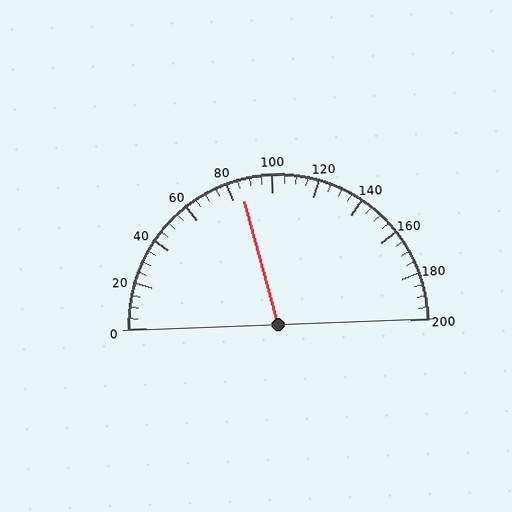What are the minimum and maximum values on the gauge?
The gauge ranges from 0 to 200.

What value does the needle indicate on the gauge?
The needle indicates approximately 85.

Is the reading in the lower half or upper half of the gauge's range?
The reading is in the lower half of the range (0 to 200).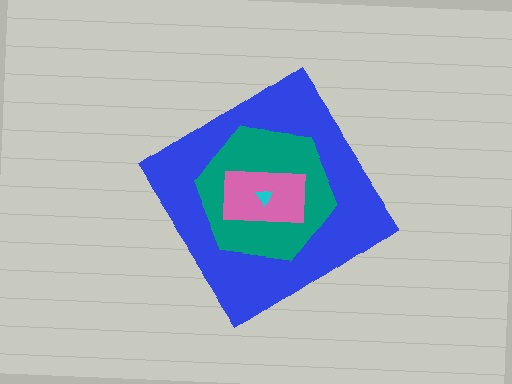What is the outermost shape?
The blue diamond.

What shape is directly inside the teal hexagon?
The pink rectangle.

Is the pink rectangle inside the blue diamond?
Yes.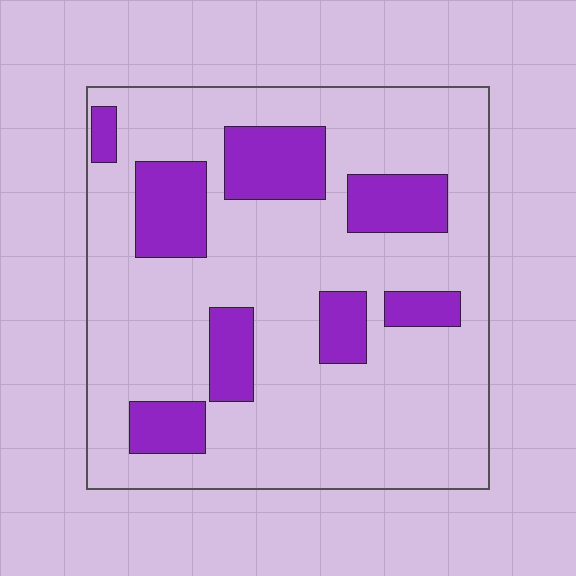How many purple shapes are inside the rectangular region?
8.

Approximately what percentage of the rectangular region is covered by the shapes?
Approximately 20%.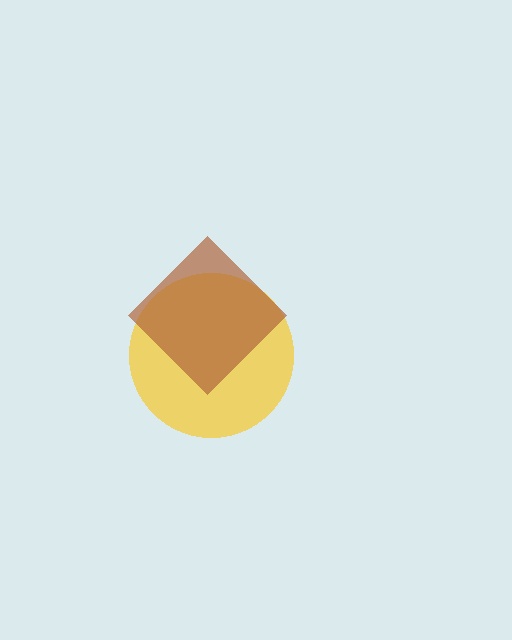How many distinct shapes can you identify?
There are 2 distinct shapes: a yellow circle, a brown diamond.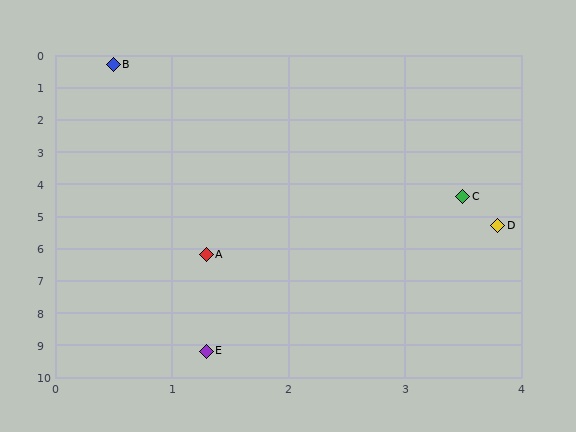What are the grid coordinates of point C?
Point C is at approximately (3.5, 4.4).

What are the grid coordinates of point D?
Point D is at approximately (3.8, 5.3).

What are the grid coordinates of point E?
Point E is at approximately (1.3, 9.2).